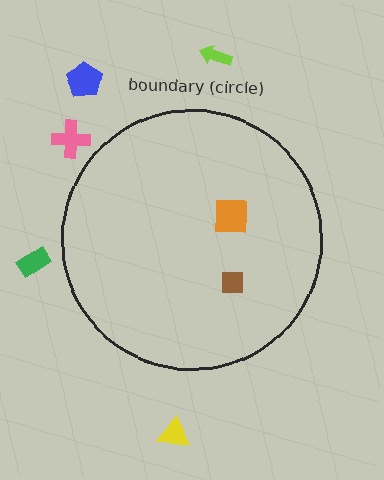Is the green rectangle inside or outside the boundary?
Outside.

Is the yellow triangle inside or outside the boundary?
Outside.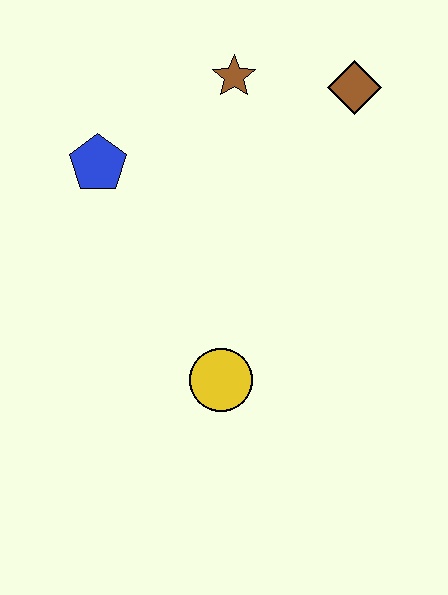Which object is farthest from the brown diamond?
The yellow circle is farthest from the brown diamond.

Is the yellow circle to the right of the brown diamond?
No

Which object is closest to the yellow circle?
The blue pentagon is closest to the yellow circle.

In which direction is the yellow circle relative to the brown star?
The yellow circle is below the brown star.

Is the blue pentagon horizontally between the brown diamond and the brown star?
No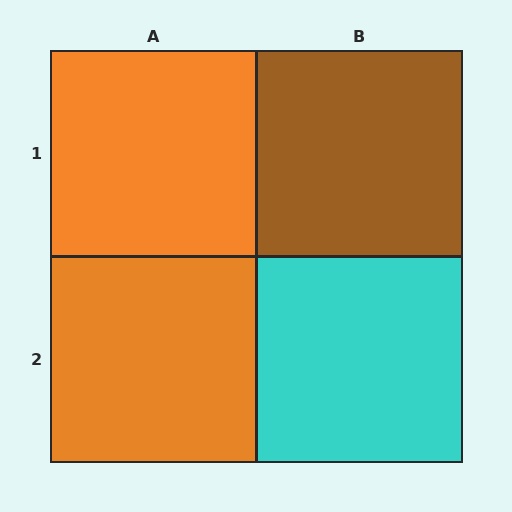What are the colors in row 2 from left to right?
Orange, cyan.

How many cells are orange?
2 cells are orange.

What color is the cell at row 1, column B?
Brown.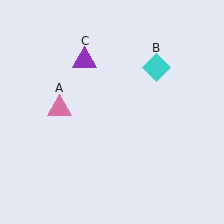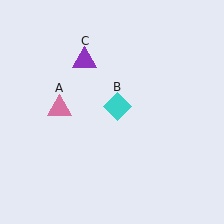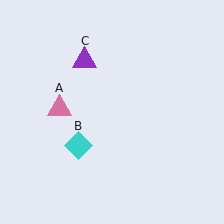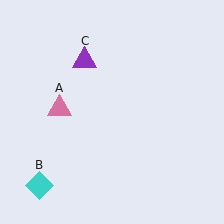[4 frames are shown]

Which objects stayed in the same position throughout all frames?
Pink triangle (object A) and purple triangle (object C) remained stationary.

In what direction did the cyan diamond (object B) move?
The cyan diamond (object B) moved down and to the left.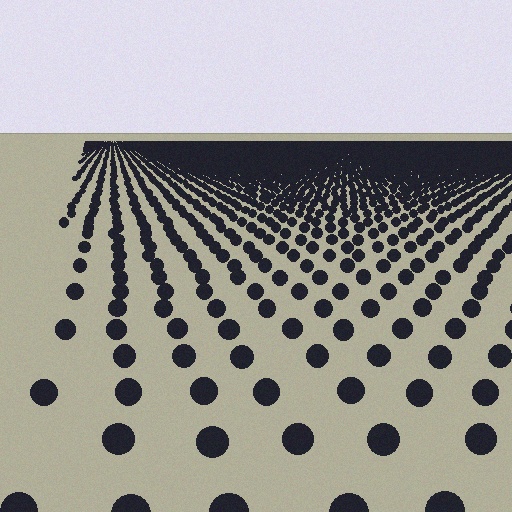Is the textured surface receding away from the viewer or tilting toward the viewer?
The surface is receding away from the viewer. Texture elements get smaller and denser toward the top.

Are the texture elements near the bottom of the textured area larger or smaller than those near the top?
Larger. Near the bottom, elements are closer to the viewer and appear at a bigger on-screen size.